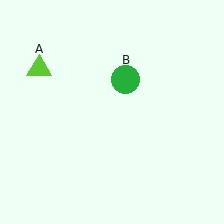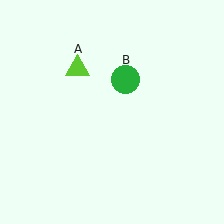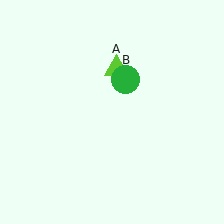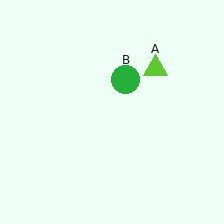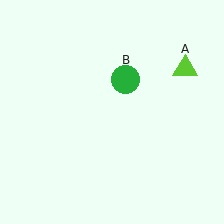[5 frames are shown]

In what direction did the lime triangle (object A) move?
The lime triangle (object A) moved right.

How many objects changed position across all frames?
1 object changed position: lime triangle (object A).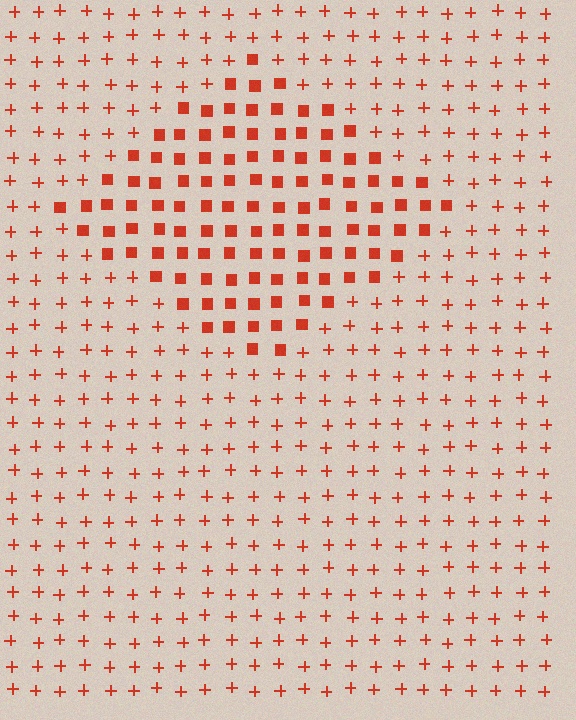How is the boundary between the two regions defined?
The boundary is defined by a change in element shape: squares inside vs. plus signs outside. All elements share the same color and spacing.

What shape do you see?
I see a diamond.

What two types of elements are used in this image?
The image uses squares inside the diamond region and plus signs outside it.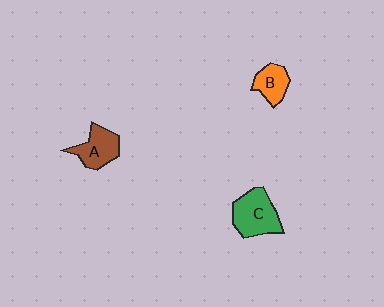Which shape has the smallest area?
Shape B (orange).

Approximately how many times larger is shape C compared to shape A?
Approximately 1.3 times.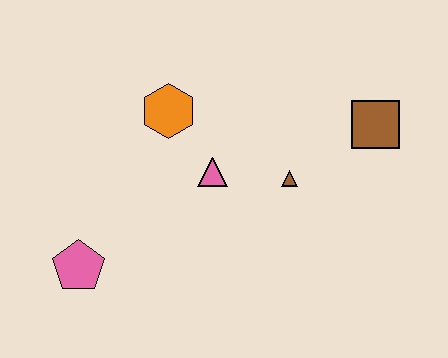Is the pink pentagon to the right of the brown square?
No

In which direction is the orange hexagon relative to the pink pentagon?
The orange hexagon is above the pink pentagon.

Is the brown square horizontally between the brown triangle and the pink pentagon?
No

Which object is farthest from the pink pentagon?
The brown square is farthest from the pink pentagon.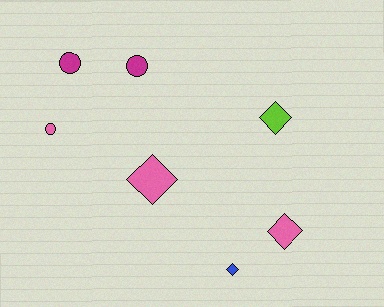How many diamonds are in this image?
There are 4 diamonds.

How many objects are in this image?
There are 7 objects.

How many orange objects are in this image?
There are no orange objects.